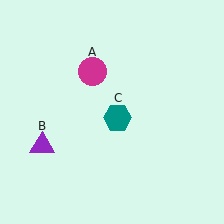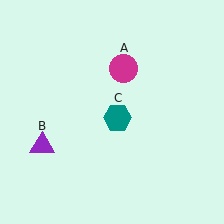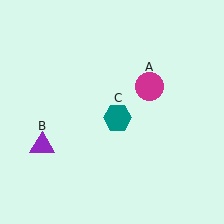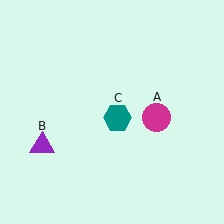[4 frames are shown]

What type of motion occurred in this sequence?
The magenta circle (object A) rotated clockwise around the center of the scene.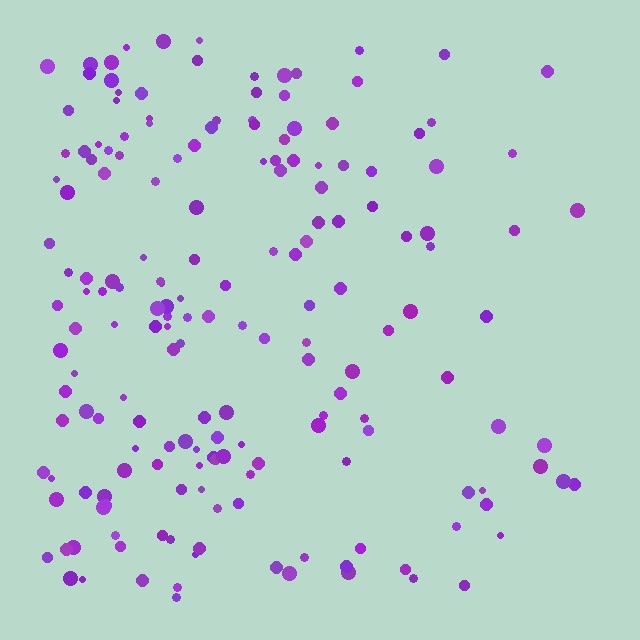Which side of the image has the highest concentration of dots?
The left.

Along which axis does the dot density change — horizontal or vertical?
Horizontal.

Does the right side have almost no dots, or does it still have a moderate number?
Still a moderate number, just noticeably fewer than the left.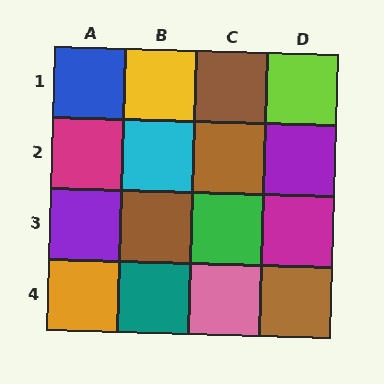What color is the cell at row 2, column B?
Cyan.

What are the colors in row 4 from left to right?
Orange, teal, pink, brown.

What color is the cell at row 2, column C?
Brown.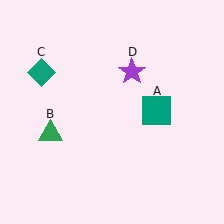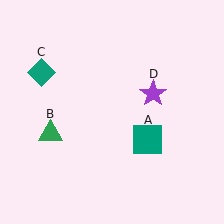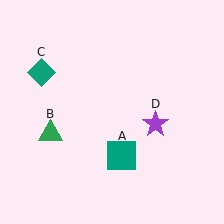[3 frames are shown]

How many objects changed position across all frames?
2 objects changed position: teal square (object A), purple star (object D).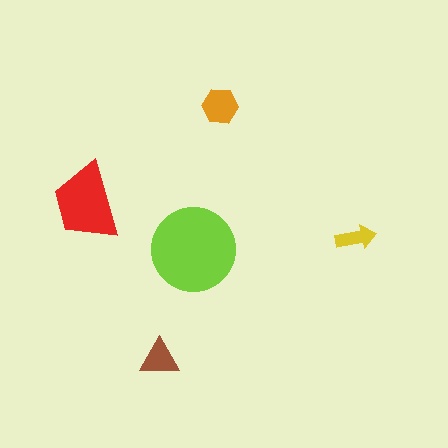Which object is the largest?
The lime circle.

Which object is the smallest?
The yellow arrow.